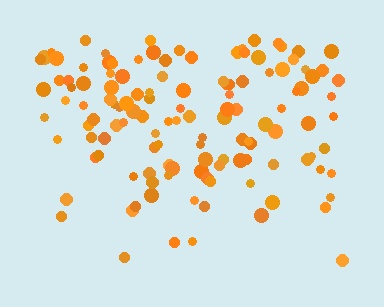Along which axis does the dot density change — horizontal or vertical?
Vertical.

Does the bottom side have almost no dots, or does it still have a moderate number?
Still a moderate number, just noticeably fewer than the top.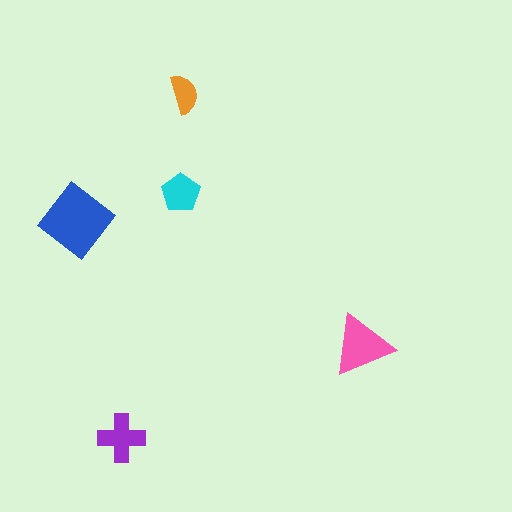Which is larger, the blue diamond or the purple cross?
The blue diamond.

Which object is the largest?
The blue diamond.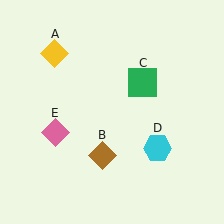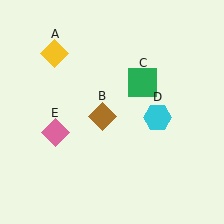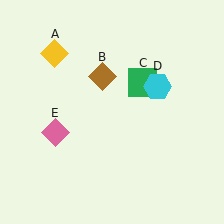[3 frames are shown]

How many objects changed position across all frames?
2 objects changed position: brown diamond (object B), cyan hexagon (object D).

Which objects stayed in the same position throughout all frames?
Yellow diamond (object A) and green square (object C) and pink diamond (object E) remained stationary.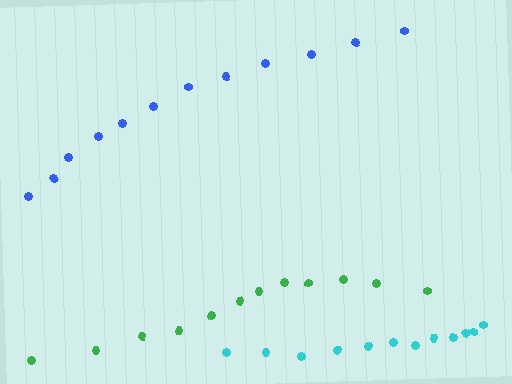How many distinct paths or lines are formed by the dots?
There are 3 distinct paths.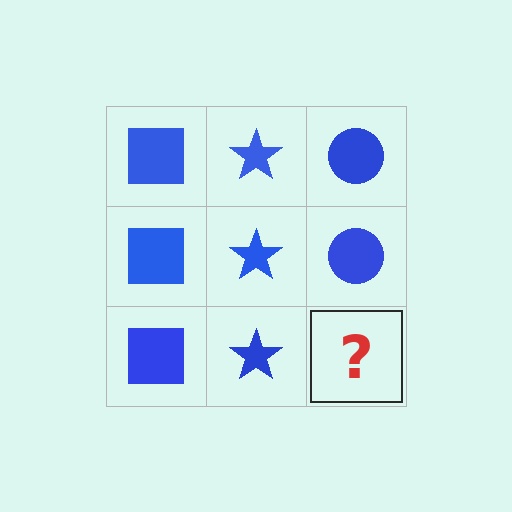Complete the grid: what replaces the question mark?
The question mark should be replaced with a blue circle.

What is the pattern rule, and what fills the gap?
The rule is that each column has a consistent shape. The gap should be filled with a blue circle.